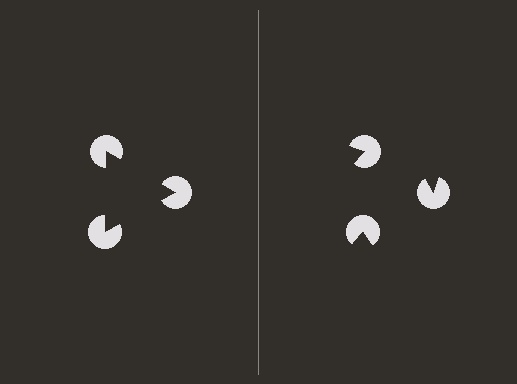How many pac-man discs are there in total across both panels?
6 — 3 on each side.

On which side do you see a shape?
An illusory triangle appears on the left side. On the right side the wedge cuts are rotated, so no coherent shape forms.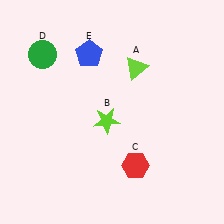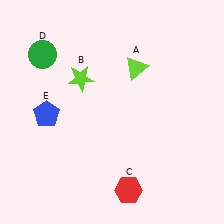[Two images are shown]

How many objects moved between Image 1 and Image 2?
3 objects moved between the two images.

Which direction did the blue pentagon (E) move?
The blue pentagon (E) moved down.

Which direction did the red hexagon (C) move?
The red hexagon (C) moved down.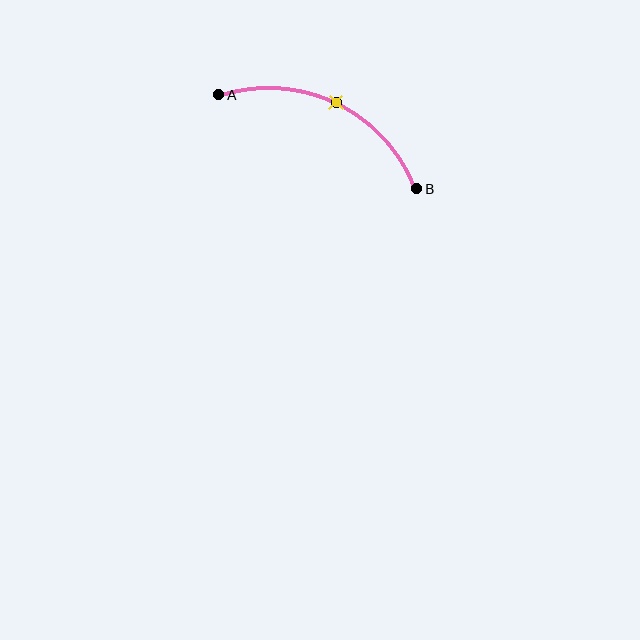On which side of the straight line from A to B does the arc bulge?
The arc bulges above the straight line connecting A and B.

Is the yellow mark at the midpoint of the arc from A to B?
Yes. The yellow mark lies on the arc at equal arc-length from both A and B — it is the arc midpoint.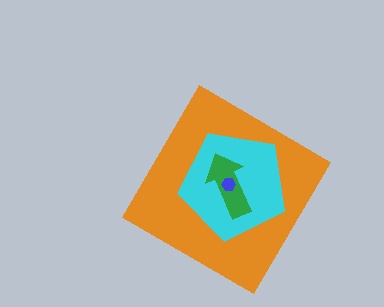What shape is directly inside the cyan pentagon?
The green arrow.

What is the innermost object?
The blue hexagon.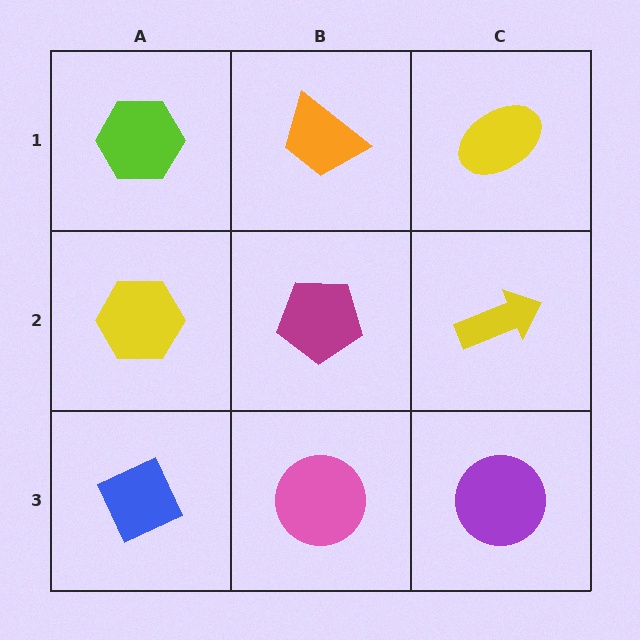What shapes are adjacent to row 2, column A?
A lime hexagon (row 1, column A), a blue diamond (row 3, column A), a magenta pentagon (row 2, column B).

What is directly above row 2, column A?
A lime hexagon.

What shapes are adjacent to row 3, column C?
A yellow arrow (row 2, column C), a pink circle (row 3, column B).